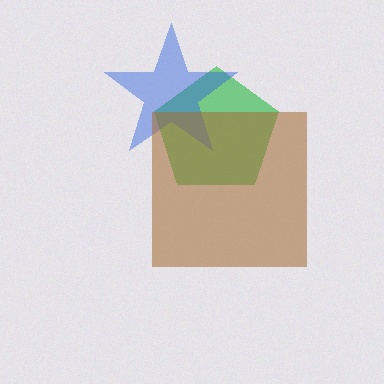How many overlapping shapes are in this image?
There are 3 overlapping shapes in the image.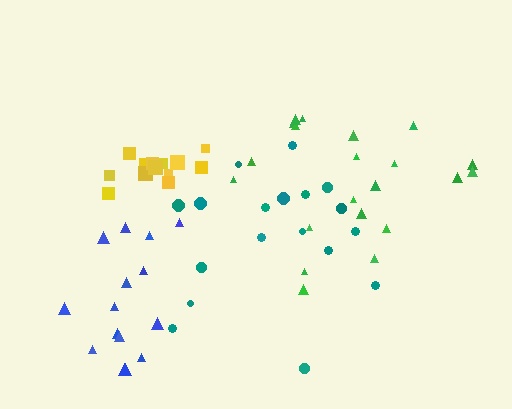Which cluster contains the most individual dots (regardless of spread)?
Green (21).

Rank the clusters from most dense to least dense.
yellow, blue, green, teal.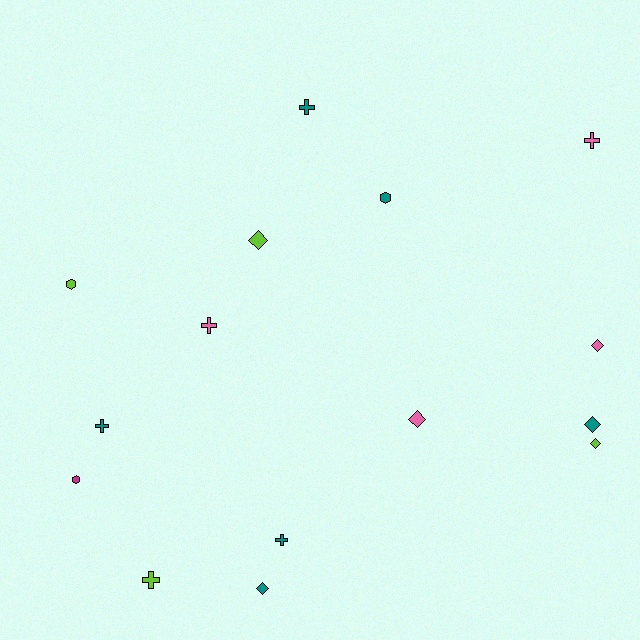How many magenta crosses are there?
There are no magenta crosses.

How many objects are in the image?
There are 15 objects.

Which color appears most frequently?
Teal, with 6 objects.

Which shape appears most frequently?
Diamond, with 6 objects.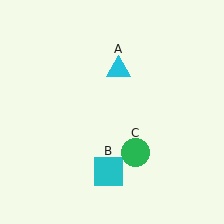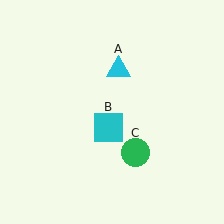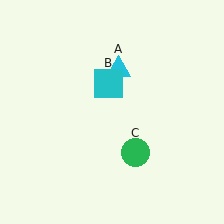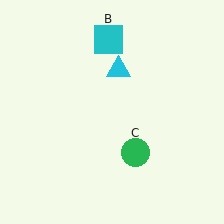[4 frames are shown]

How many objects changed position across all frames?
1 object changed position: cyan square (object B).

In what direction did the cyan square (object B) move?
The cyan square (object B) moved up.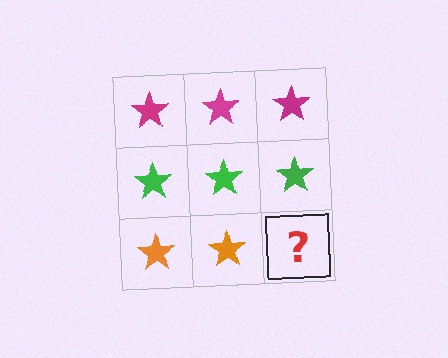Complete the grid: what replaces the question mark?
The question mark should be replaced with an orange star.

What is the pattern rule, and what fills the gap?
The rule is that each row has a consistent color. The gap should be filled with an orange star.